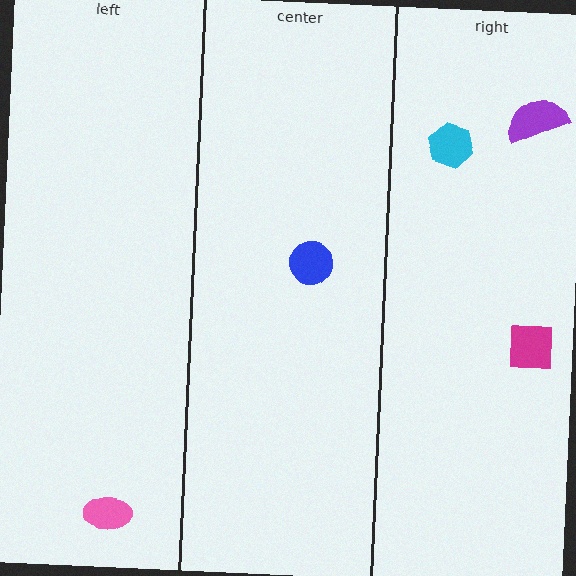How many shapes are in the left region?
1.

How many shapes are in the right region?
3.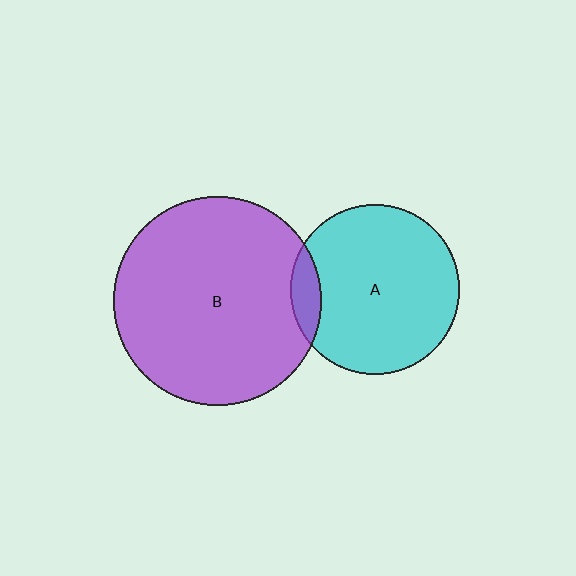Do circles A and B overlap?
Yes.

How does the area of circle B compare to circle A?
Approximately 1.5 times.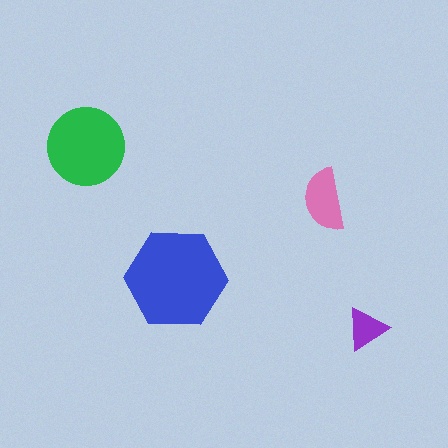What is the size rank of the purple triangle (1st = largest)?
4th.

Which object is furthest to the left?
The green circle is leftmost.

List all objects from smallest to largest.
The purple triangle, the pink semicircle, the green circle, the blue hexagon.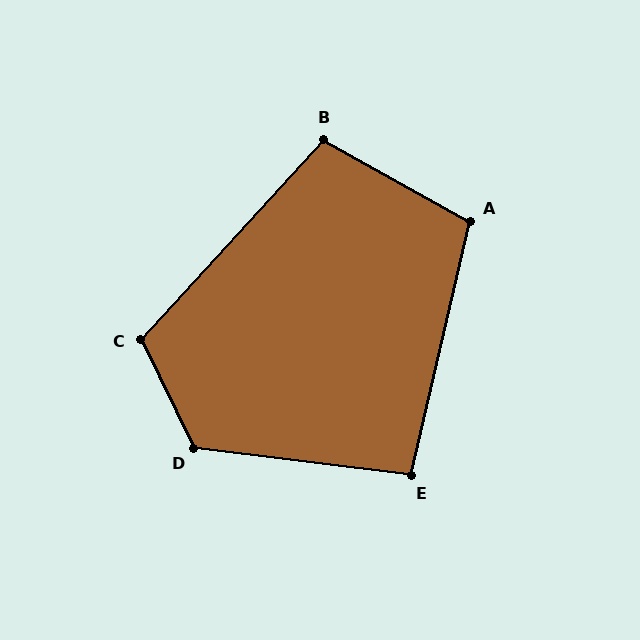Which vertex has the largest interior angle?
D, at approximately 123 degrees.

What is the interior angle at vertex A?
Approximately 106 degrees (obtuse).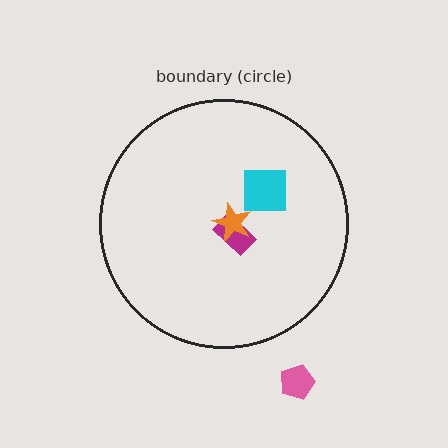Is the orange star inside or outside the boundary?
Inside.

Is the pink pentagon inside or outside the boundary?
Outside.